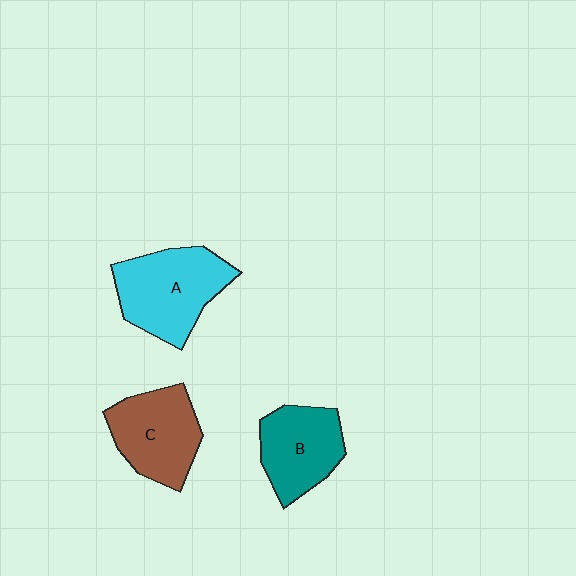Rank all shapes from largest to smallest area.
From largest to smallest: A (cyan), C (brown), B (teal).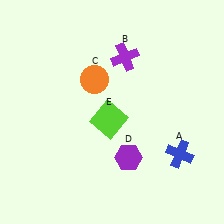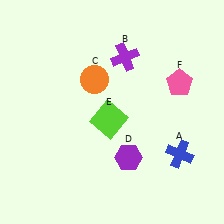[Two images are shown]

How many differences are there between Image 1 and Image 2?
There is 1 difference between the two images.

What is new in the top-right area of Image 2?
A pink pentagon (F) was added in the top-right area of Image 2.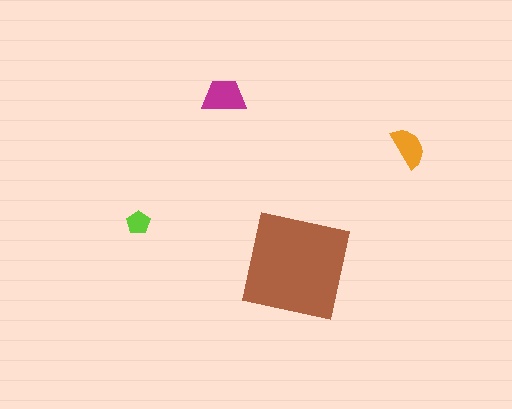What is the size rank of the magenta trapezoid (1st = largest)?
2nd.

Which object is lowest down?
The brown square is bottommost.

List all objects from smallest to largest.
The lime pentagon, the orange semicircle, the magenta trapezoid, the brown square.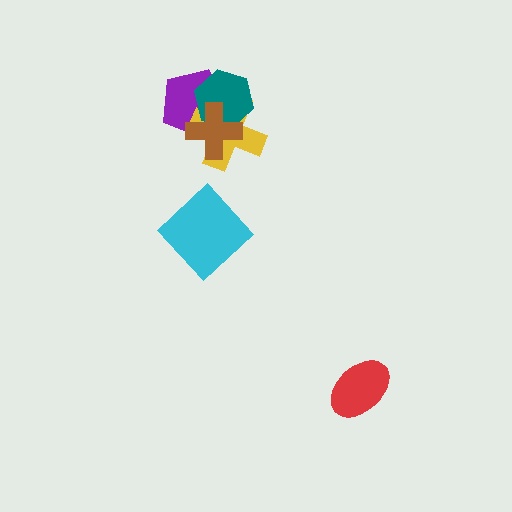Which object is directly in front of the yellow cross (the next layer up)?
The teal hexagon is directly in front of the yellow cross.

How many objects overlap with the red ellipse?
0 objects overlap with the red ellipse.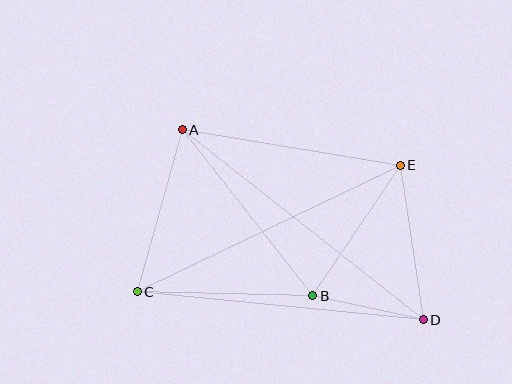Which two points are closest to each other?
Points B and D are closest to each other.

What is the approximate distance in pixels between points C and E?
The distance between C and E is approximately 292 pixels.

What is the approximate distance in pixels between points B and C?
The distance between B and C is approximately 176 pixels.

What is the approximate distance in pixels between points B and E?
The distance between B and E is approximately 157 pixels.